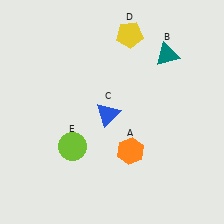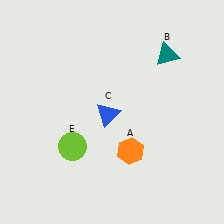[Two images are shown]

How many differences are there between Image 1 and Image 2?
There is 1 difference between the two images.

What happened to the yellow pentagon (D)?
The yellow pentagon (D) was removed in Image 2. It was in the top-right area of Image 1.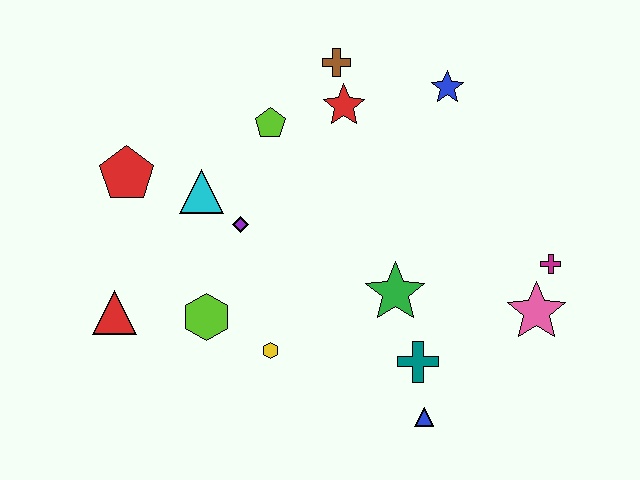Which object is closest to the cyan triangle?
The purple diamond is closest to the cyan triangle.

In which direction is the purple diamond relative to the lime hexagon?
The purple diamond is above the lime hexagon.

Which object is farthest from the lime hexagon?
The magenta cross is farthest from the lime hexagon.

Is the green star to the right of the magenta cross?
No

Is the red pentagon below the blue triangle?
No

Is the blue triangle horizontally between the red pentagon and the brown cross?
No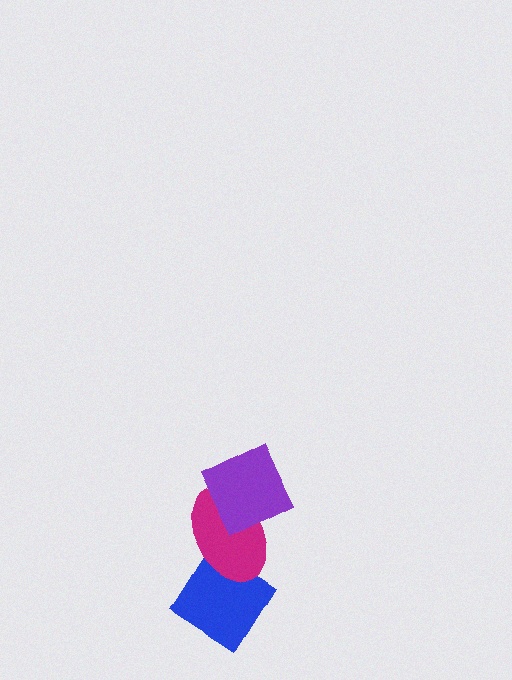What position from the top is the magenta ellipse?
The magenta ellipse is 2nd from the top.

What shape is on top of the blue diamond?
The magenta ellipse is on top of the blue diamond.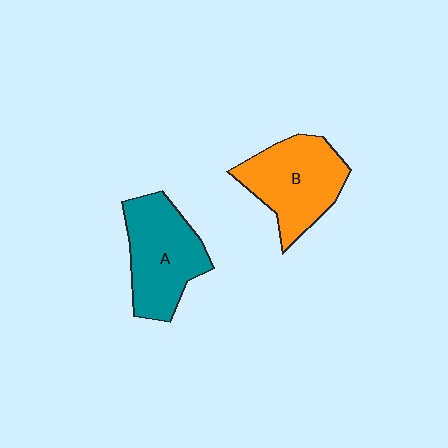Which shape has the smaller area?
Shape A (teal).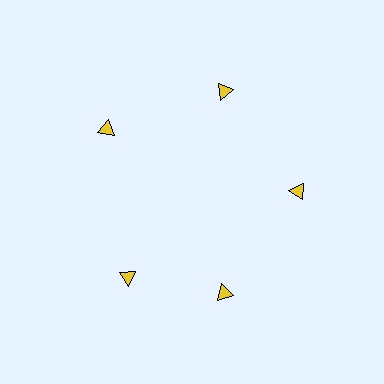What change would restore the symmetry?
The symmetry would be restored by rotating it back into even spacing with its neighbors so that all 5 triangles sit at equal angles and equal distance from the center.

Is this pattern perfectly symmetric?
No. The 5 yellow triangles are arranged in a ring, but one element near the 8 o'clock position is rotated out of alignment along the ring, breaking the 5-fold rotational symmetry.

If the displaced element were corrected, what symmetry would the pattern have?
It would have 5-fold rotational symmetry — the pattern would map onto itself every 72 degrees.